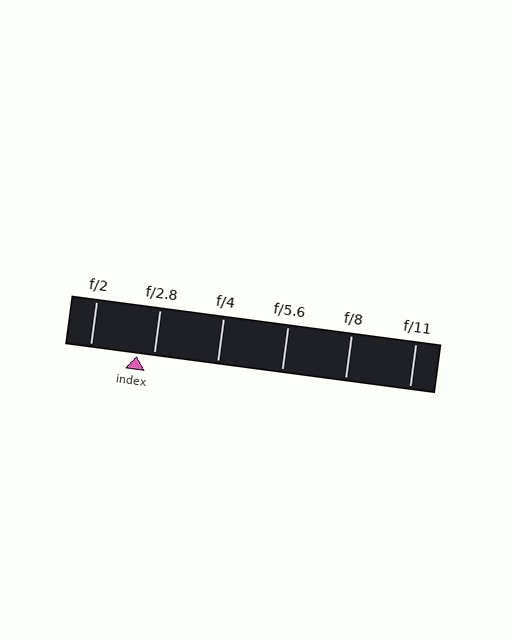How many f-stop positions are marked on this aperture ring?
There are 6 f-stop positions marked.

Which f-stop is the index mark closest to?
The index mark is closest to f/2.8.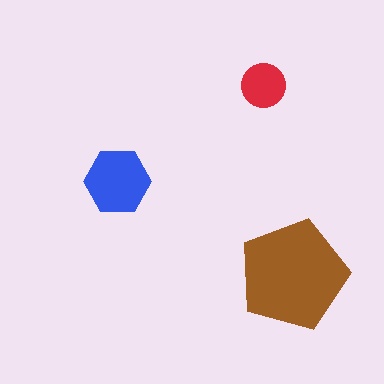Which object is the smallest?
The red circle.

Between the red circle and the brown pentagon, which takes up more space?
The brown pentagon.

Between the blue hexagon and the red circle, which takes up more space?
The blue hexagon.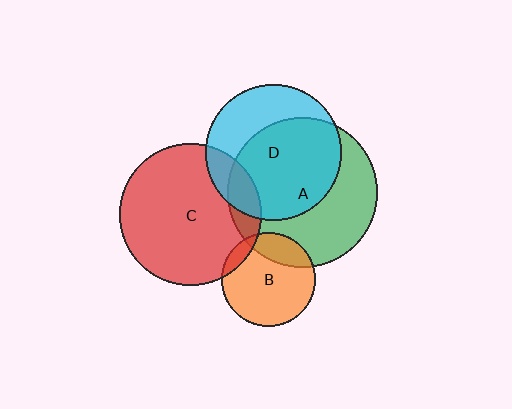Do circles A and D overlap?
Yes.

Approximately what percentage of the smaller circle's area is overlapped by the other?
Approximately 60%.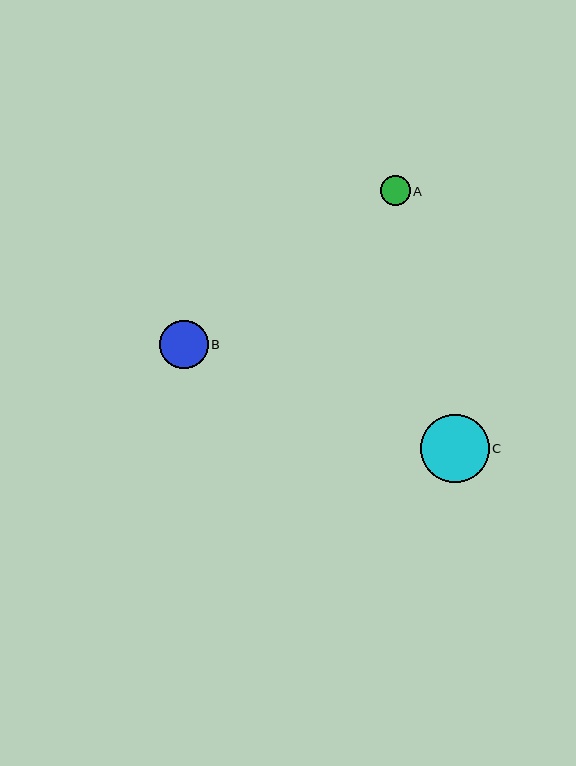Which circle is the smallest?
Circle A is the smallest with a size of approximately 29 pixels.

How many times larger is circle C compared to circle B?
Circle C is approximately 1.4 times the size of circle B.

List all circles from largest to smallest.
From largest to smallest: C, B, A.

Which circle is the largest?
Circle C is the largest with a size of approximately 69 pixels.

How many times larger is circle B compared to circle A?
Circle B is approximately 1.7 times the size of circle A.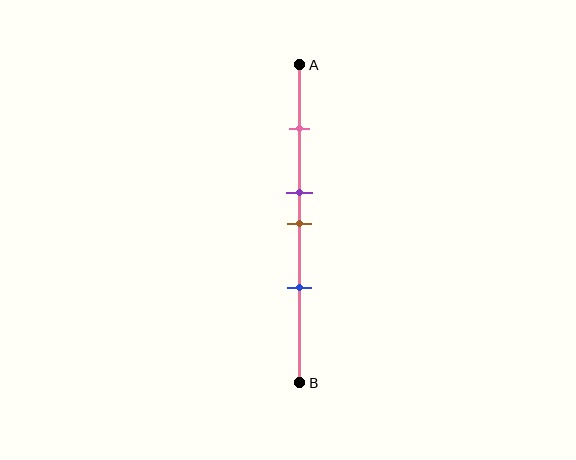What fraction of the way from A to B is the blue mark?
The blue mark is approximately 70% (0.7) of the way from A to B.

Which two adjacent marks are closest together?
The purple and brown marks are the closest adjacent pair.